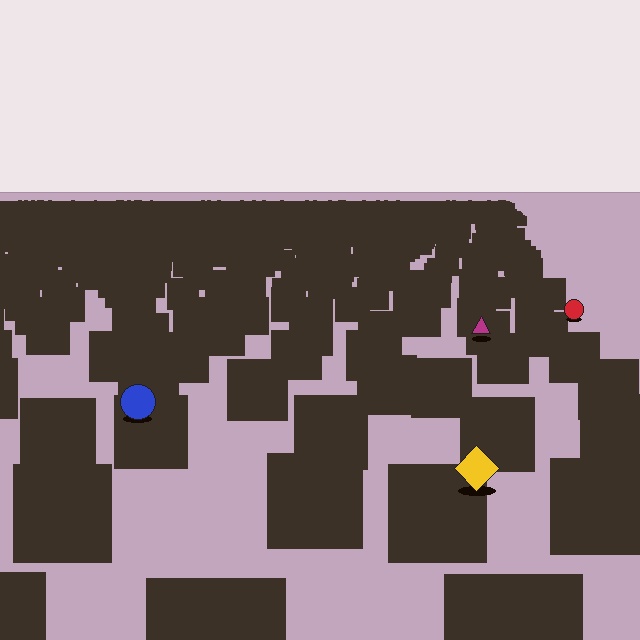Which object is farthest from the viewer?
The red circle is farthest from the viewer. It appears smaller and the ground texture around it is denser.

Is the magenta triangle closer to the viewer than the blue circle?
No. The blue circle is closer — you can tell from the texture gradient: the ground texture is coarser near it.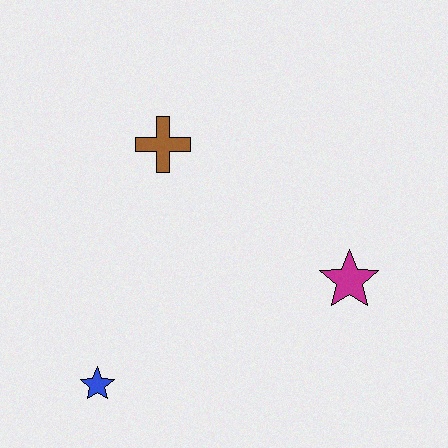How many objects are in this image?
There are 3 objects.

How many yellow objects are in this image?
There are no yellow objects.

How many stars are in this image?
There are 2 stars.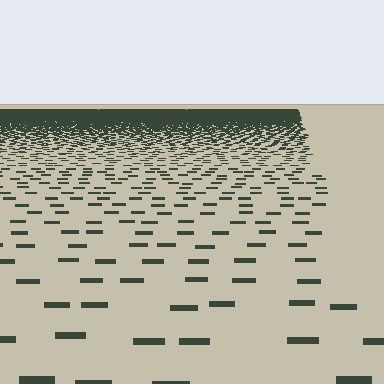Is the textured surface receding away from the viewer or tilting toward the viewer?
The surface is receding away from the viewer. Texture elements get smaller and denser toward the top.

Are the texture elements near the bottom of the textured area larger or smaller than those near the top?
Larger. Near the bottom, elements are closer to the viewer and appear at a bigger on-screen size.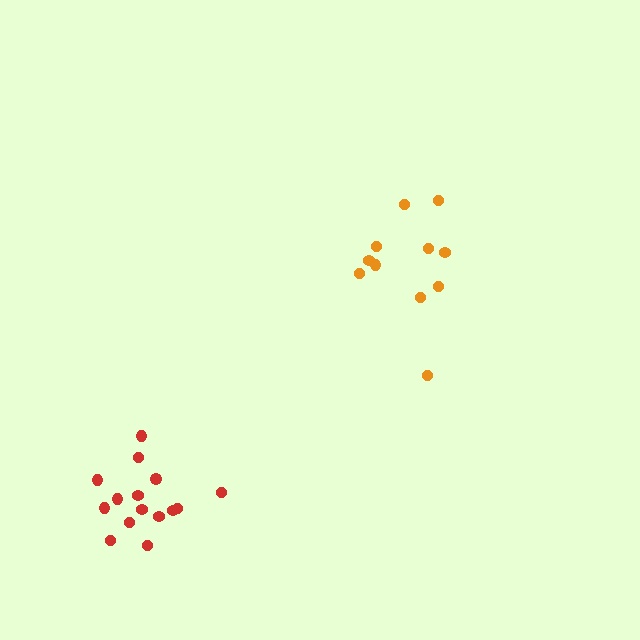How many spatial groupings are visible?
There are 2 spatial groupings.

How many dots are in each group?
Group 1: 15 dots, Group 2: 11 dots (26 total).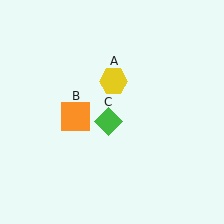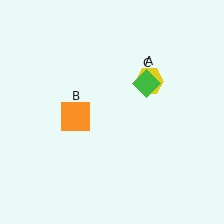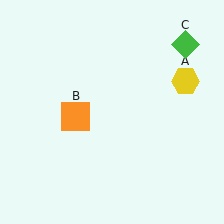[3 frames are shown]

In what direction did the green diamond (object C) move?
The green diamond (object C) moved up and to the right.